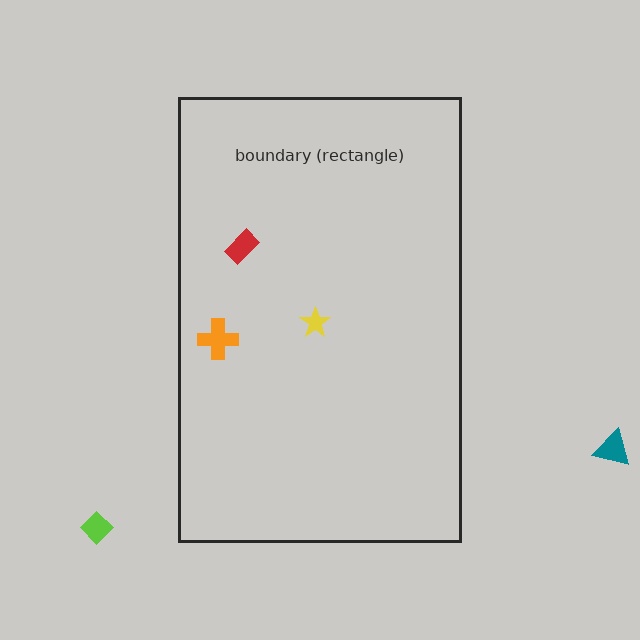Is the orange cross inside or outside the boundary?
Inside.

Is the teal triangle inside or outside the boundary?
Outside.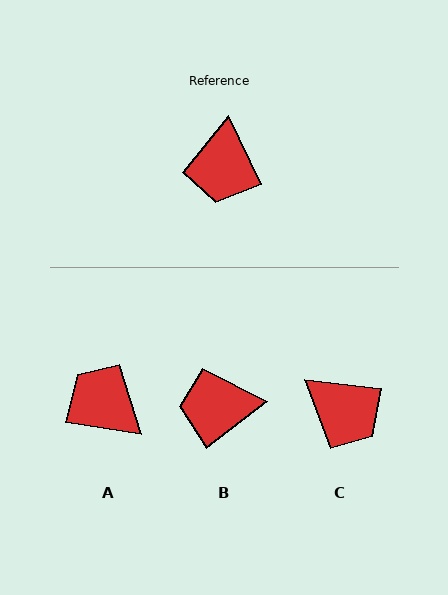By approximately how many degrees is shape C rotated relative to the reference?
Approximately 59 degrees counter-clockwise.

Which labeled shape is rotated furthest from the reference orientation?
A, about 124 degrees away.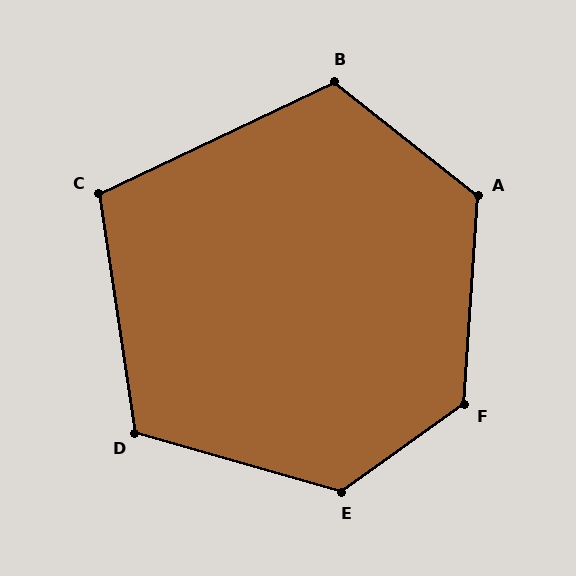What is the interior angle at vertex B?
Approximately 116 degrees (obtuse).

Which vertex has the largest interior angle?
F, at approximately 129 degrees.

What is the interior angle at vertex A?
Approximately 125 degrees (obtuse).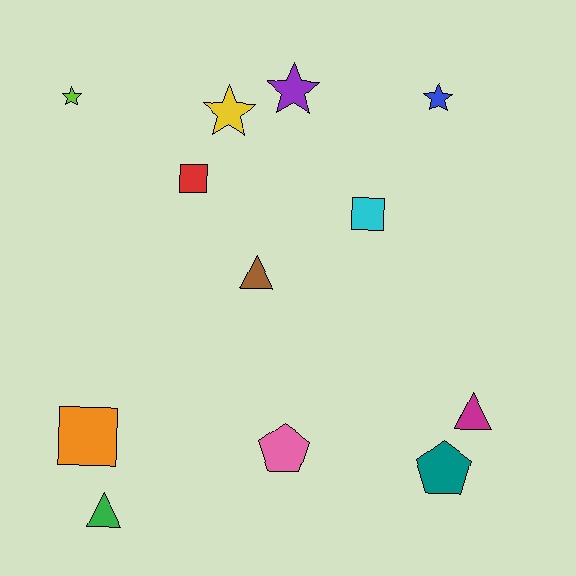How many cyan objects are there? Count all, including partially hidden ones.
There is 1 cyan object.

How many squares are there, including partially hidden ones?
There are 3 squares.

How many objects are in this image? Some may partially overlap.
There are 12 objects.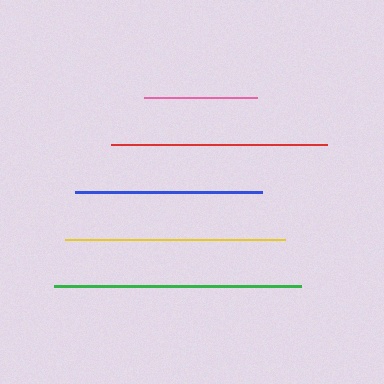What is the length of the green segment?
The green segment is approximately 247 pixels long.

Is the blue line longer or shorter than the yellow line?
The yellow line is longer than the blue line.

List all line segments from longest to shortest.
From longest to shortest: green, yellow, red, blue, pink.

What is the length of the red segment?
The red segment is approximately 216 pixels long.